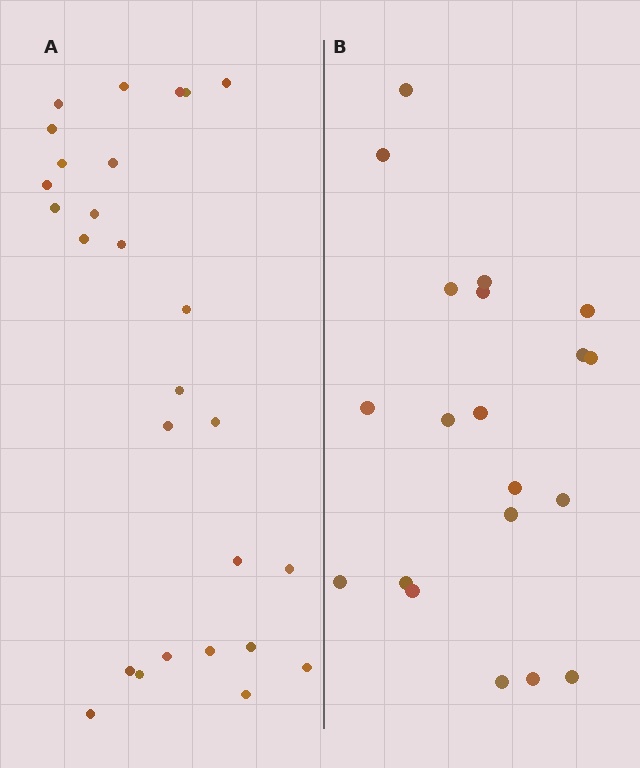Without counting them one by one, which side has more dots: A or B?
Region A (the left region) has more dots.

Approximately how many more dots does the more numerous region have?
Region A has roughly 8 or so more dots than region B.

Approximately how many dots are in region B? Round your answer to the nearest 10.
About 20 dots.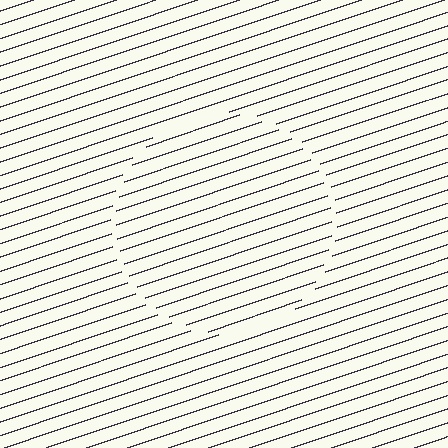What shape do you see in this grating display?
An illusory circle. The interior of the shape contains the same grating, shifted by half a period — the contour is defined by the phase discontinuity where line-ends from the inner and outer gratings abut.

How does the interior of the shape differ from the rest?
The interior of the shape contains the same grating, shifted by half a period — the contour is defined by the phase discontinuity where line-ends from the inner and outer gratings abut.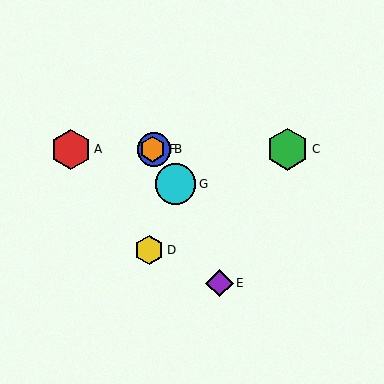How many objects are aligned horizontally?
4 objects (A, B, C, F) are aligned horizontally.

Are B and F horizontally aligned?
Yes, both are at y≈149.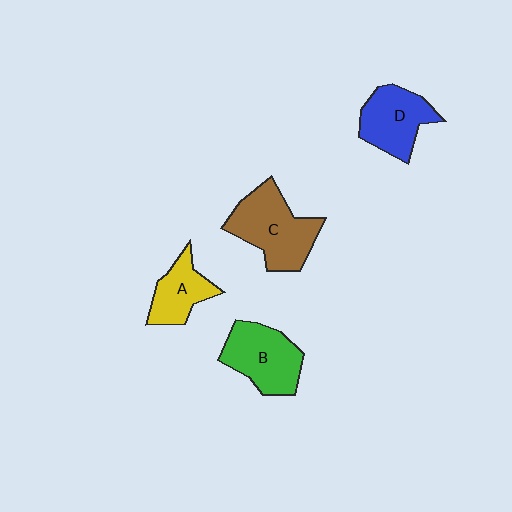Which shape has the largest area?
Shape C (brown).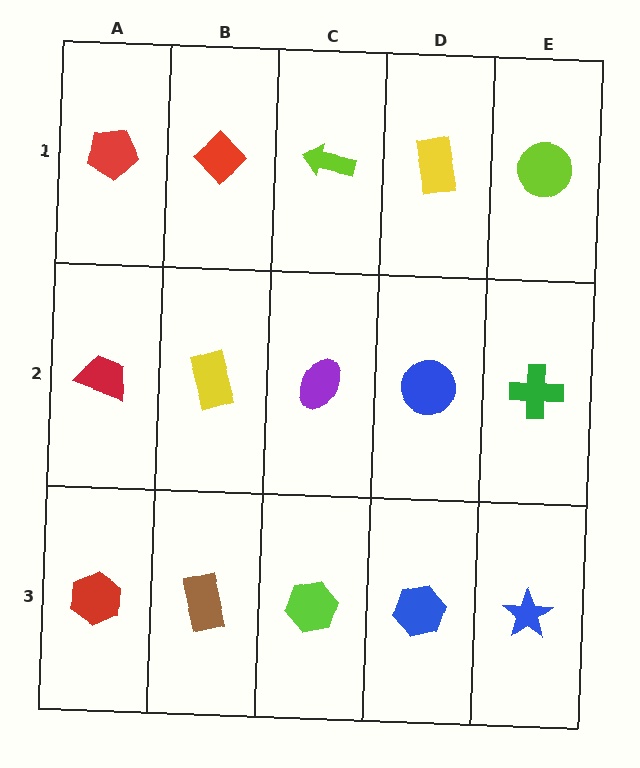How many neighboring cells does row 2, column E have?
3.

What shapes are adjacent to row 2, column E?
A lime circle (row 1, column E), a blue star (row 3, column E), a blue circle (row 2, column D).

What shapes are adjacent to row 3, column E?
A green cross (row 2, column E), a blue hexagon (row 3, column D).